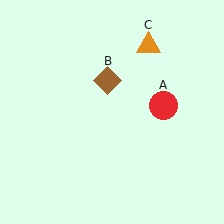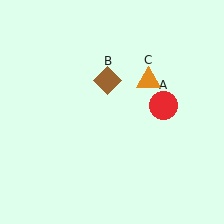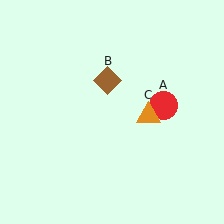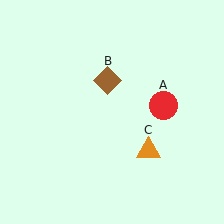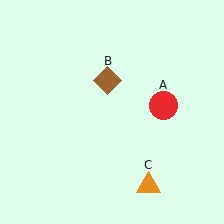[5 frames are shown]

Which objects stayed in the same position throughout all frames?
Red circle (object A) and brown diamond (object B) remained stationary.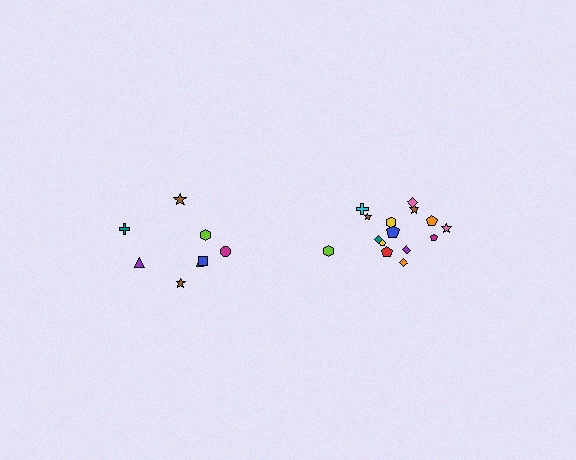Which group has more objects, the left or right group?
The right group.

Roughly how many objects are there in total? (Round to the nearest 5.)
Roughly 25 objects in total.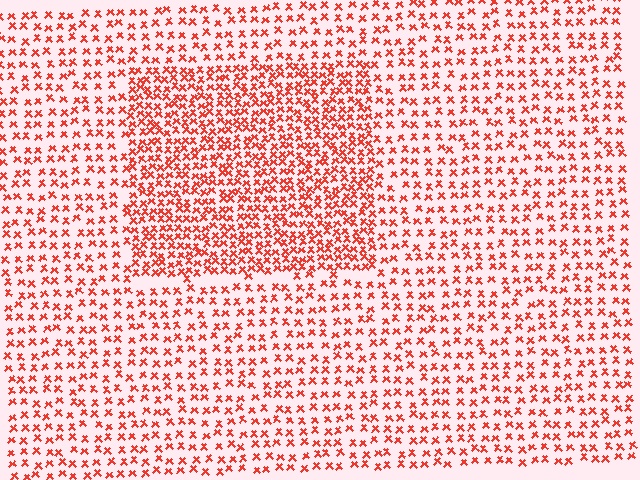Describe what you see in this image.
The image contains small red elements arranged at two different densities. A rectangle-shaped region is visible where the elements are more densely packed than the surrounding area.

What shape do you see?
I see a rectangle.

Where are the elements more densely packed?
The elements are more densely packed inside the rectangle boundary.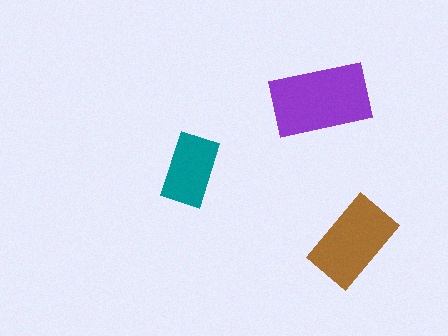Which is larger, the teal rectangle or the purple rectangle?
The purple one.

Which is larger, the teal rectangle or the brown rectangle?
The brown one.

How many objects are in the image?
There are 3 objects in the image.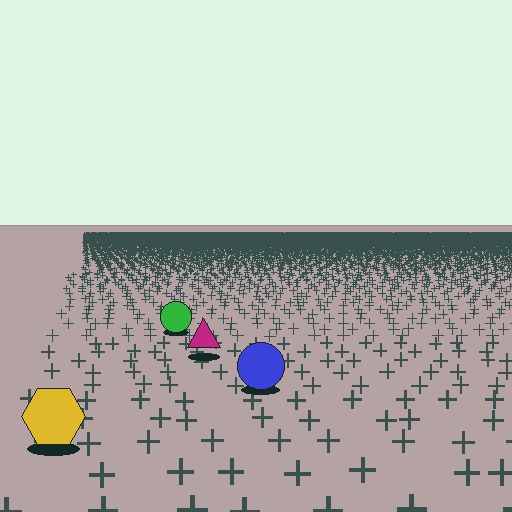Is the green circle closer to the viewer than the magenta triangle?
No. The magenta triangle is closer — you can tell from the texture gradient: the ground texture is coarser near it.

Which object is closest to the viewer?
The yellow hexagon is closest. The texture marks near it are larger and more spread out.